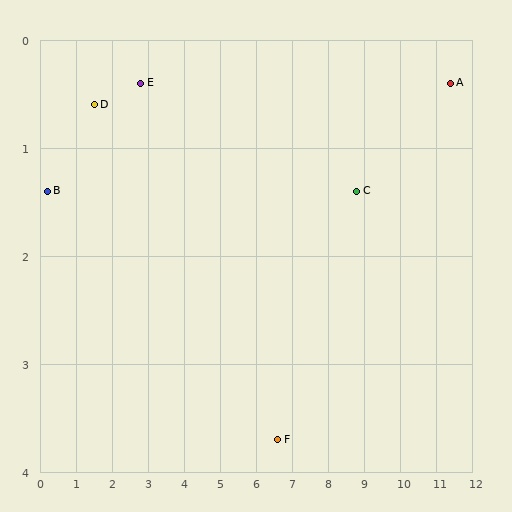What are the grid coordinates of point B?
Point B is at approximately (0.2, 1.4).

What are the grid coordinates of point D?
Point D is at approximately (1.5, 0.6).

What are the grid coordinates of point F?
Point F is at approximately (6.6, 3.7).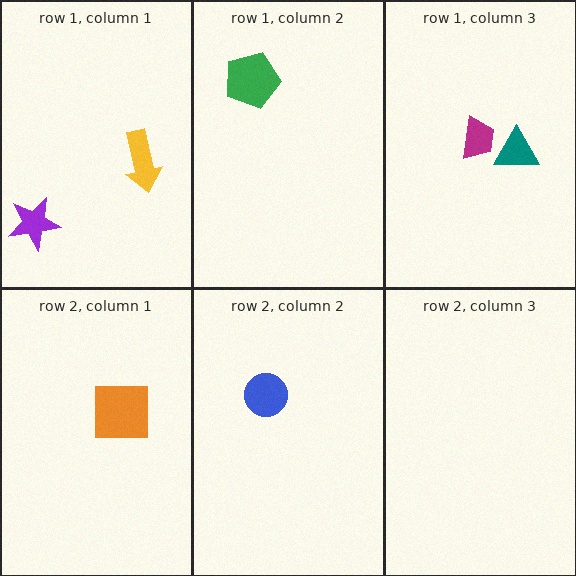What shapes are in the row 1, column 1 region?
The purple star, the yellow arrow.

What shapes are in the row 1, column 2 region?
The green pentagon.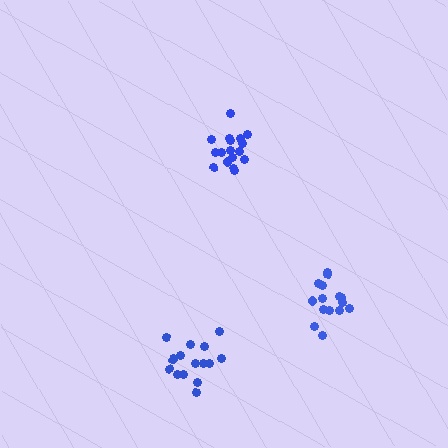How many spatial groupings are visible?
There are 3 spatial groupings.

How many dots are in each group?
Group 1: 17 dots, Group 2: 16 dots, Group 3: 15 dots (48 total).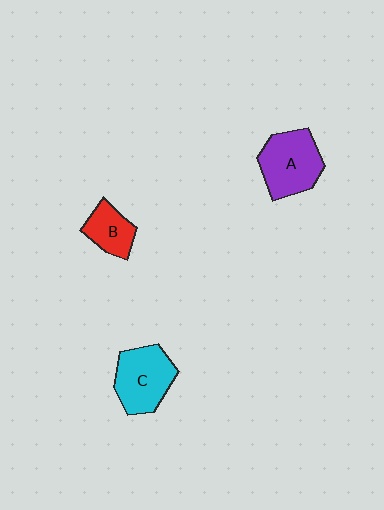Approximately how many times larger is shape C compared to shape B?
Approximately 1.7 times.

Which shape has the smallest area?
Shape B (red).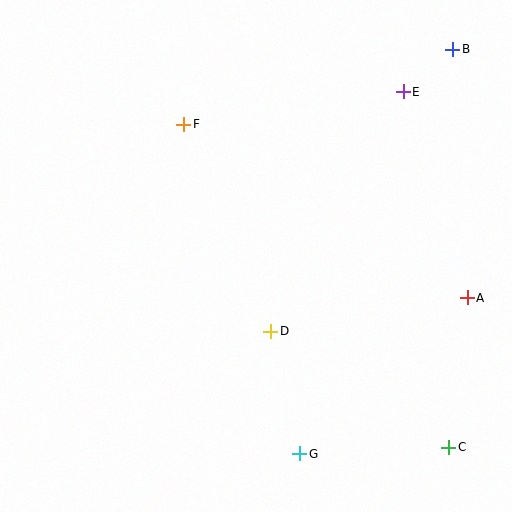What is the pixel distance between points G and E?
The distance between G and E is 376 pixels.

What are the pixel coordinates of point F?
Point F is at (184, 124).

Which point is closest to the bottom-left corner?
Point G is closest to the bottom-left corner.